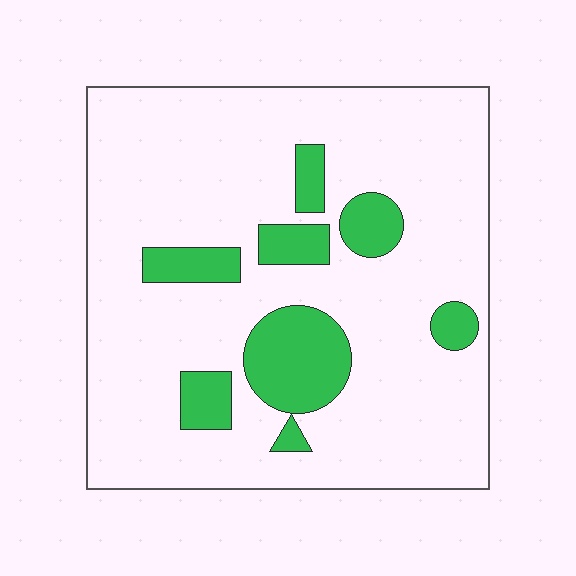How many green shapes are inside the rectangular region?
8.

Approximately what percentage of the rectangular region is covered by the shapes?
Approximately 15%.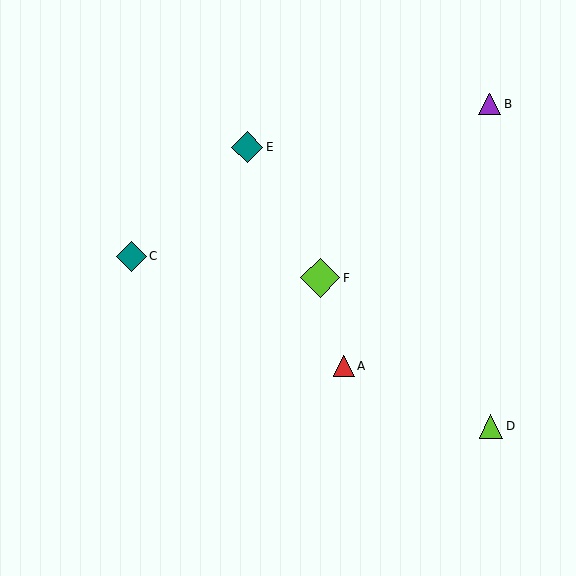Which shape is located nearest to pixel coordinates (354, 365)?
The red triangle (labeled A) at (344, 366) is nearest to that location.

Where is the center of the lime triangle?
The center of the lime triangle is at (491, 426).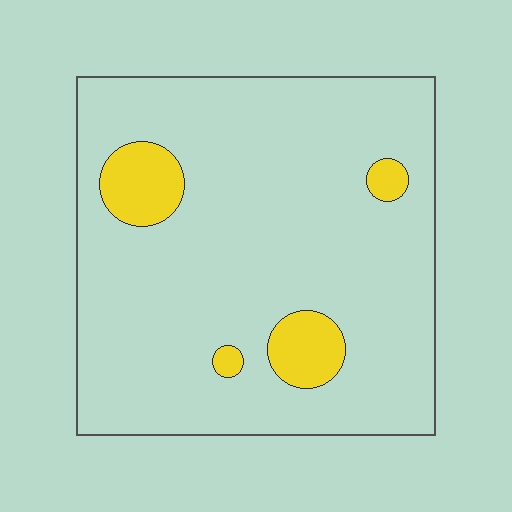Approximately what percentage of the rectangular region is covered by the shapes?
Approximately 10%.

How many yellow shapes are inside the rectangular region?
4.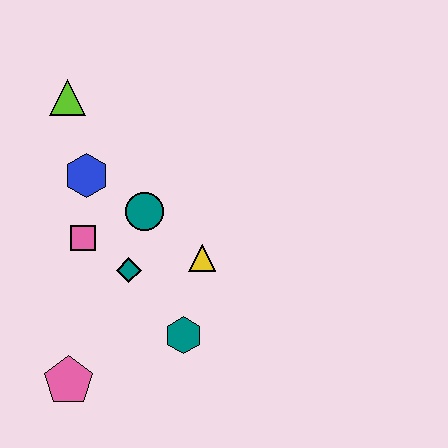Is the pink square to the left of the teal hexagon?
Yes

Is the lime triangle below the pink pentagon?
No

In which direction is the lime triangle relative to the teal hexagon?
The lime triangle is above the teal hexagon.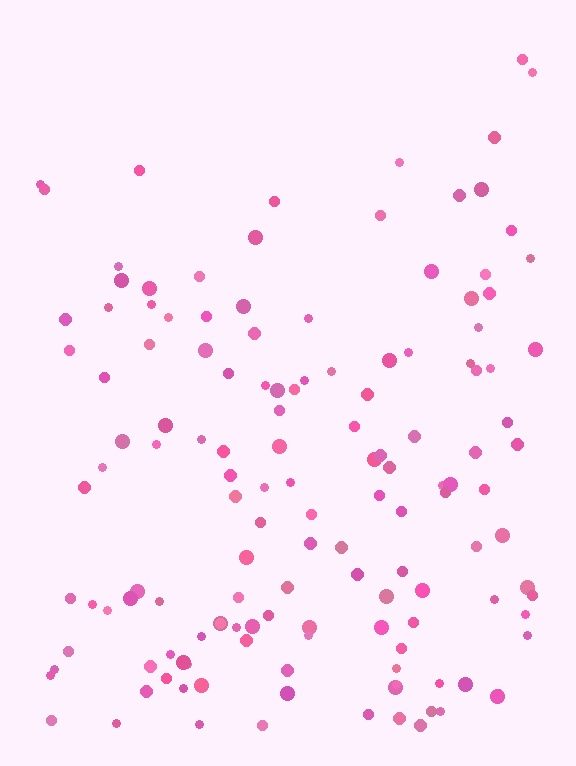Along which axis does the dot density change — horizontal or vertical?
Vertical.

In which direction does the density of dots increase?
From top to bottom, with the bottom side densest.